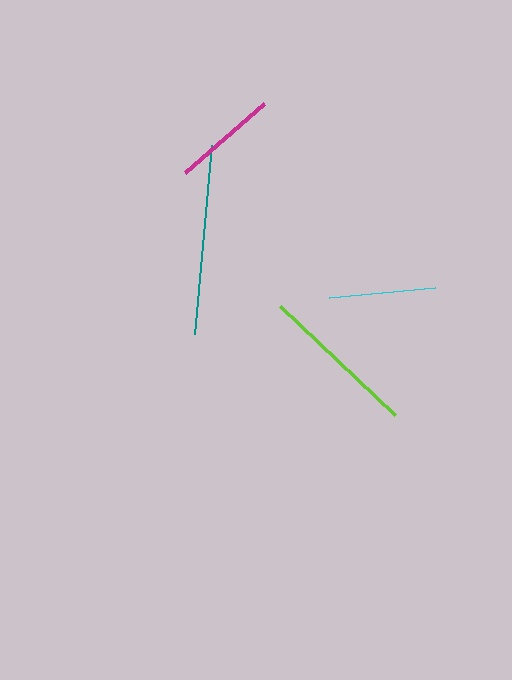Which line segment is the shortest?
The magenta line is the shortest at approximately 105 pixels.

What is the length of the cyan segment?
The cyan segment is approximately 106 pixels long.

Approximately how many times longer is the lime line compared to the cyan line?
The lime line is approximately 1.5 times the length of the cyan line.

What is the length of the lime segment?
The lime segment is approximately 158 pixels long.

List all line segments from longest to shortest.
From longest to shortest: teal, lime, cyan, magenta.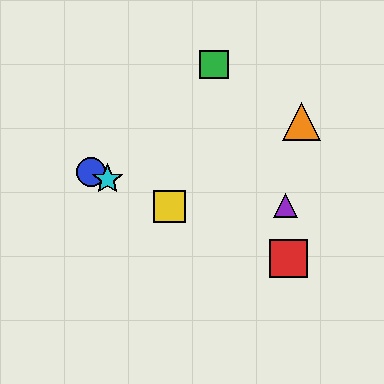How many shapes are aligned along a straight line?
4 shapes (the red square, the blue circle, the yellow square, the cyan star) are aligned along a straight line.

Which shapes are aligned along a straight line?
The red square, the blue circle, the yellow square, the cyan star are aligned along a straight line.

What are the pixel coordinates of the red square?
The red square is at (289, 258).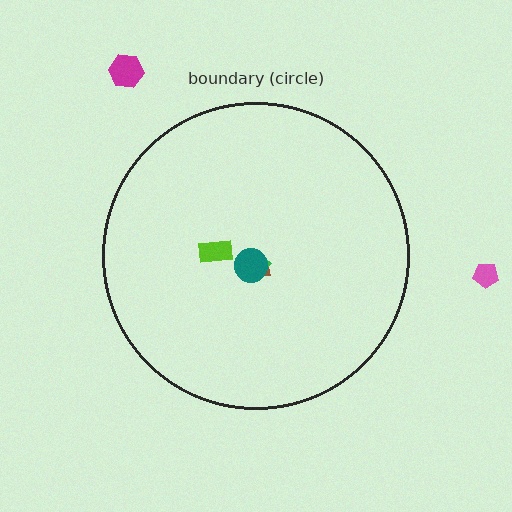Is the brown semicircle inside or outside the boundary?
Inside.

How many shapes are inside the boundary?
4 inside, 2 outside.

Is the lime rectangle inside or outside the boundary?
Inside.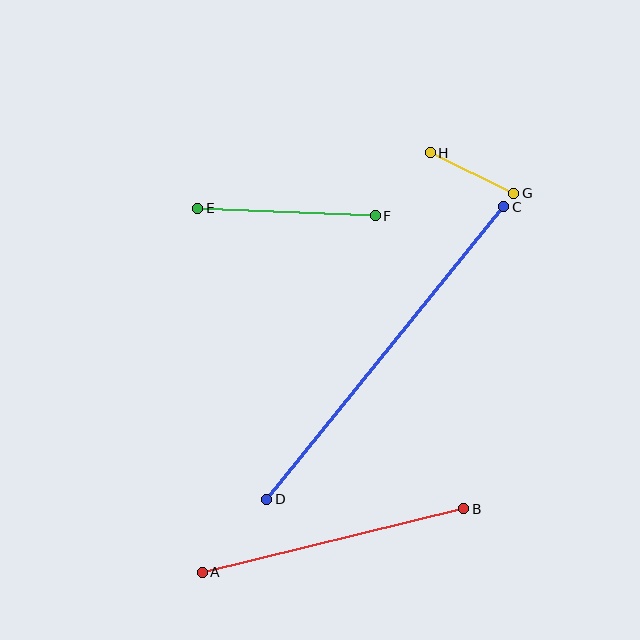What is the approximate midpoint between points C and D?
The midpoint is at approximately (385, 353) pixels.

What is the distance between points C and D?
The distance is approximately 376 pixels.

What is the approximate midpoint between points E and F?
The midpoint is at approximately (286, 212) pixels.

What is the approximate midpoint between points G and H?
The midpoint is at approximately (472, 173) pixels.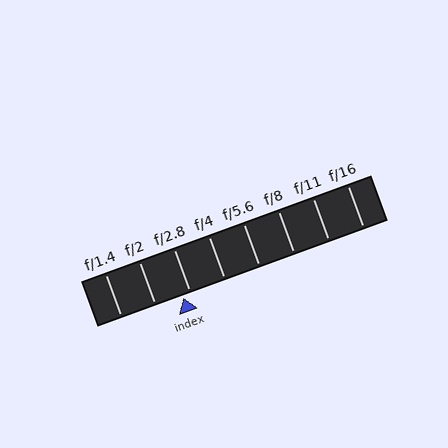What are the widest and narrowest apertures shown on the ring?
The widest aperture shown is f/1.4 and the narrowest is f/16.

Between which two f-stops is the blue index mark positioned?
The index mark is between f/2 and f/2.8.